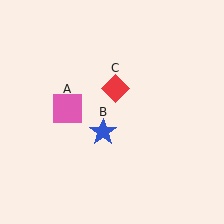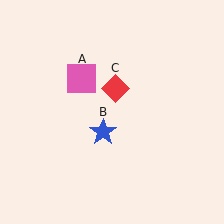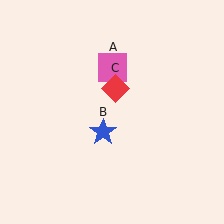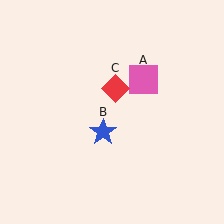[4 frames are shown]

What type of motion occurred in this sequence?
The pink square (object A) rotated clockwise around the center of the scene.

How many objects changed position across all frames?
1 object changed position: pink square (object A).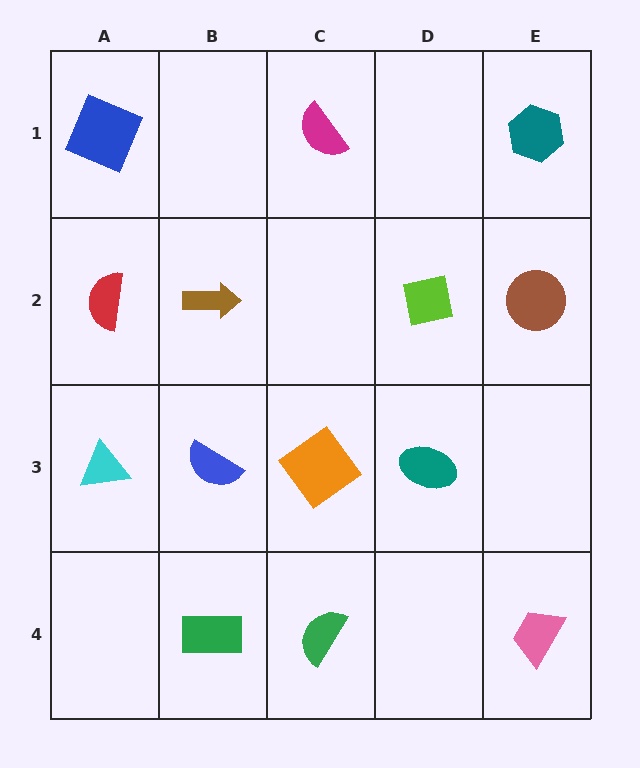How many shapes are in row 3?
4 shapes.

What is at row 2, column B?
A brown arrow.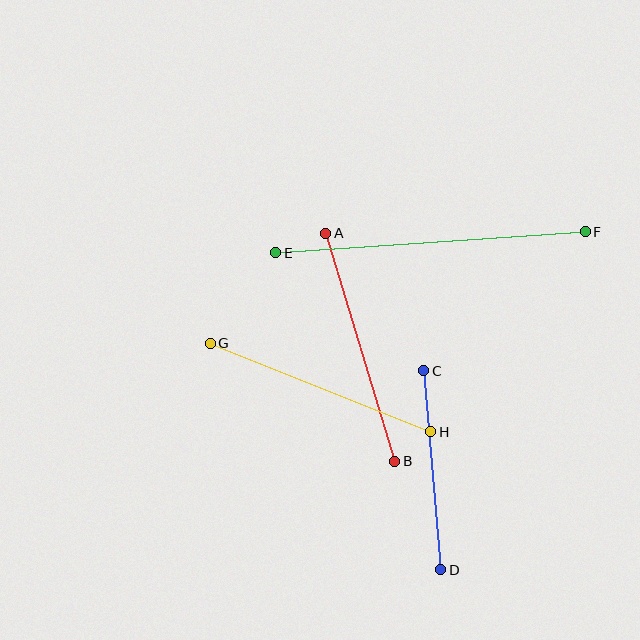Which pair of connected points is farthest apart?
Points E and F are farthest apart.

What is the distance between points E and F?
The distance is approximately 310 pixels.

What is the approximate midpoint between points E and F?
The midpoint is at approximately (431, 242) pixels.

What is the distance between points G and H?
The distance is approximately 237 pixels.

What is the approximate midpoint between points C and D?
The midpoint is at approximately (432, 470) pixels.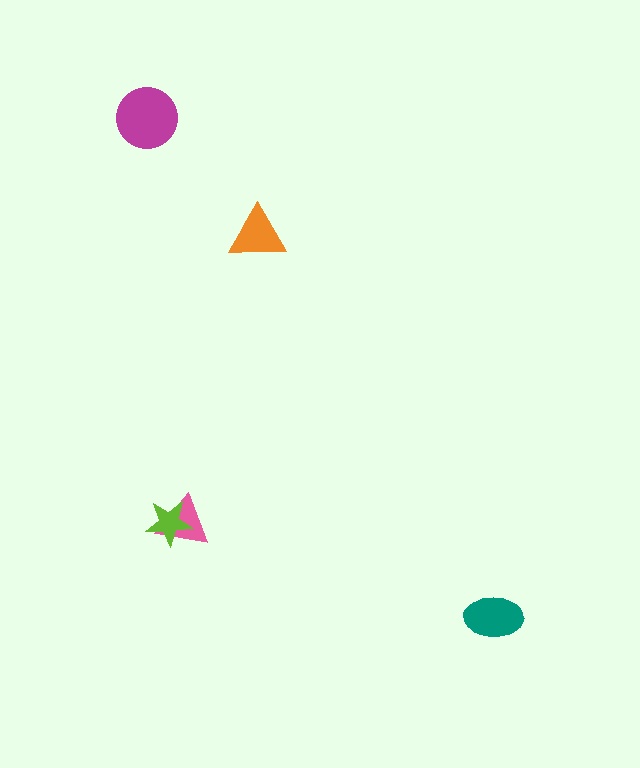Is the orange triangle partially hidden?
No, no other shape covers it.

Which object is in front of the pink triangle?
The lime star is in front of the pink triangle.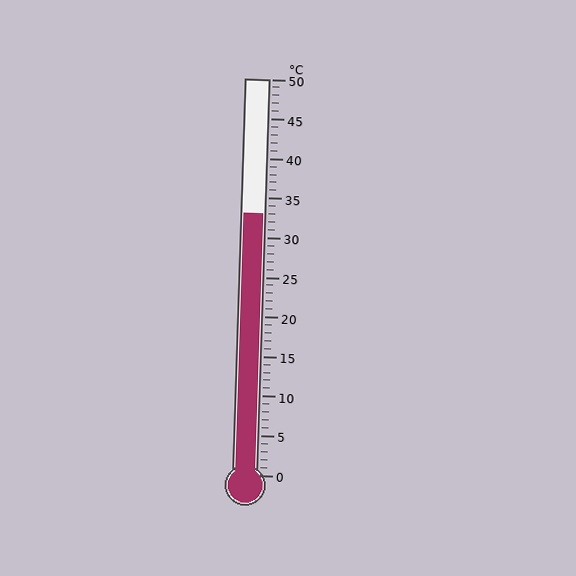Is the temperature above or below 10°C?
The temperature is above 10°C.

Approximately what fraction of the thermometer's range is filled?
The thermometer is filled to approximately 65% of its range.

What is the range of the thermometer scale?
The thermometer scale ranges from 0°C to 50°C.